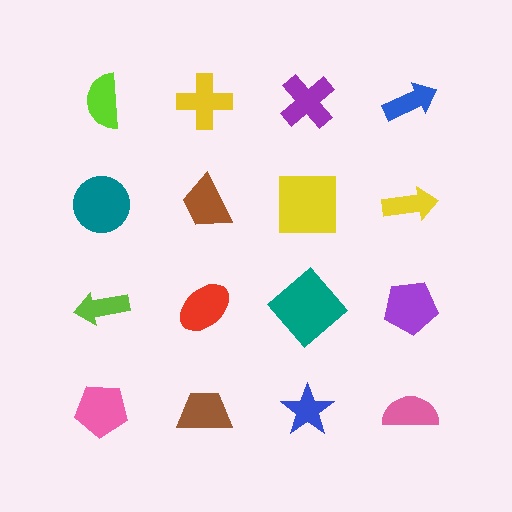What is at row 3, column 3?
A teal diamond.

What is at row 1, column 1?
A lime semicircle.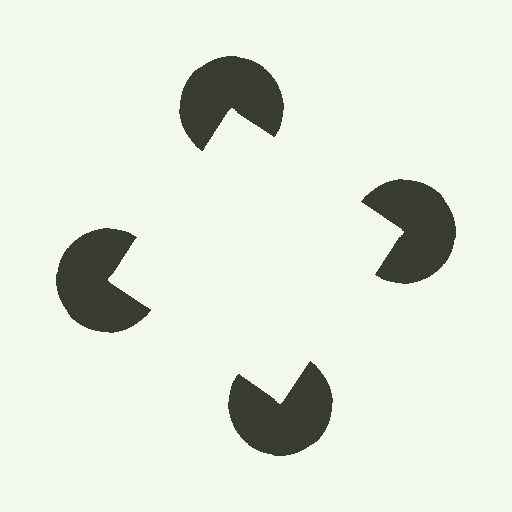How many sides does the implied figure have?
4 sides.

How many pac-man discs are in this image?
There are 4 — one at each vertex of the illusory square.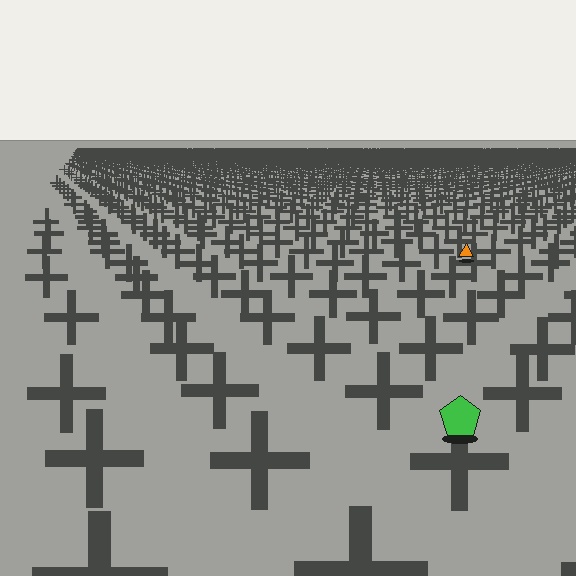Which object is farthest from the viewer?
The orange triangle is farthest from the viewer. It appears smaller and the ground texture around it is denser.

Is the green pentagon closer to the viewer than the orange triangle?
Yes. The green pentagon is closer — you can tell from the texture gradient: the ground texture is coarser near it.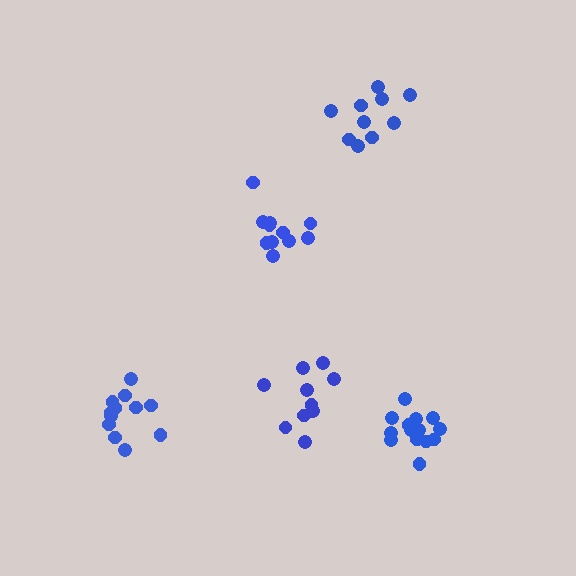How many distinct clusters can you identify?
There are 5 distinct clusters.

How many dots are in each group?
Group 1: 10 dots, Group 2: 11 dots, Group 3: 15 dots, Group 4: 10 dots, Group 5: 12 dots (58 total).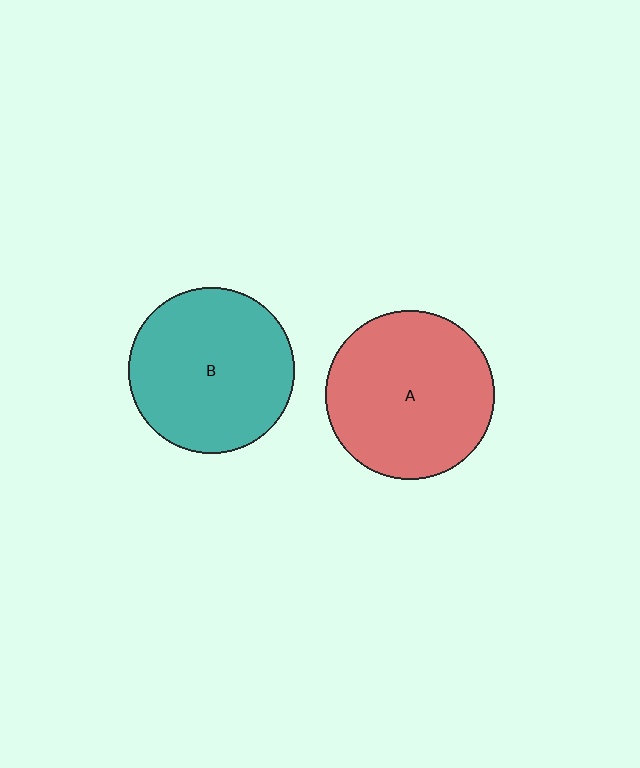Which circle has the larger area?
Circle A (red).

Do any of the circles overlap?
No, none of the circles overlap.